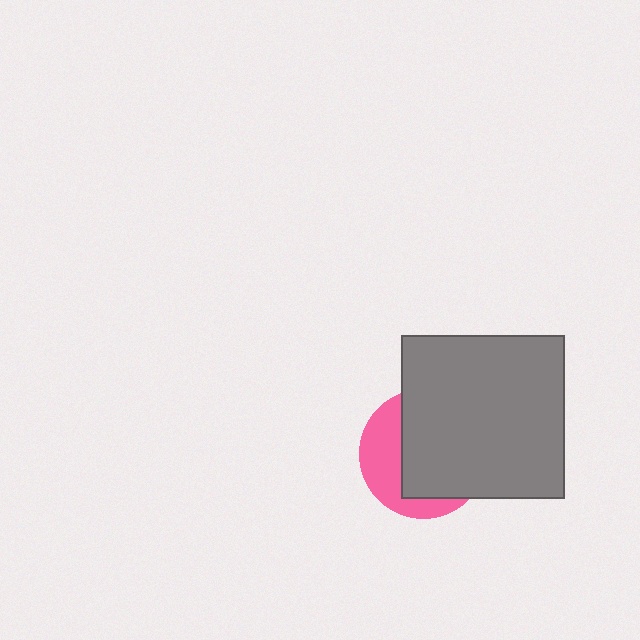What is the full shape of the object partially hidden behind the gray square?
The partially hidden object is a pink circle.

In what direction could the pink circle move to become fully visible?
The pink circle could move left. That would shift it out from behind the gray square entirely.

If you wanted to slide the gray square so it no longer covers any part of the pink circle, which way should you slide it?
Slide it right — that is the most direct way to separate the two shapes.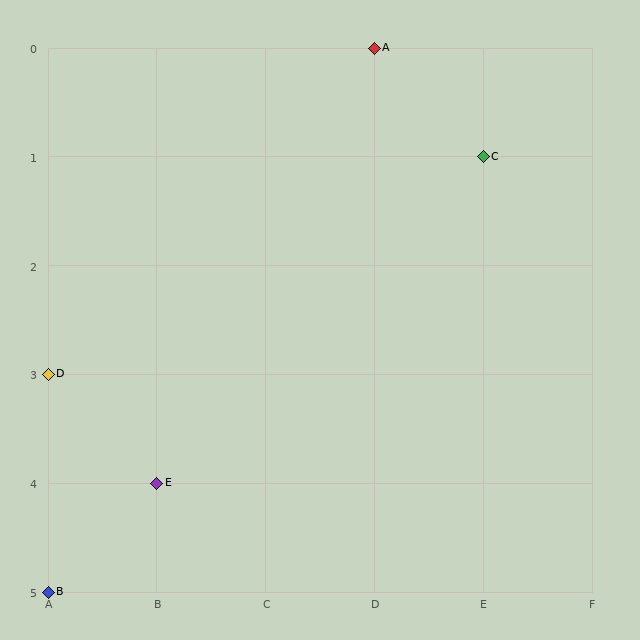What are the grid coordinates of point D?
Point D is at grid coordinates (A, 3).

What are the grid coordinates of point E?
Point E is at grid coordinates (B, 4).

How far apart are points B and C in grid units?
Points B and C are 4 columns and 4 rows apart (about 5.7 grid units diagonally).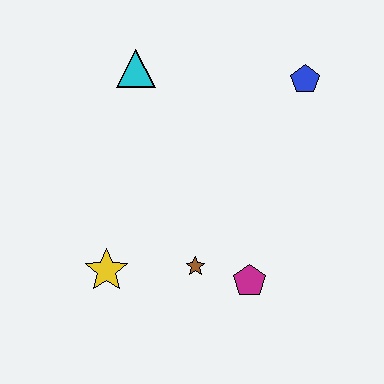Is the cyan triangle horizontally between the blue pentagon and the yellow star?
Yes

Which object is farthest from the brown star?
The blue pentagon is farthest from the brown star.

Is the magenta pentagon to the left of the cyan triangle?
No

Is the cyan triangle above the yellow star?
Yes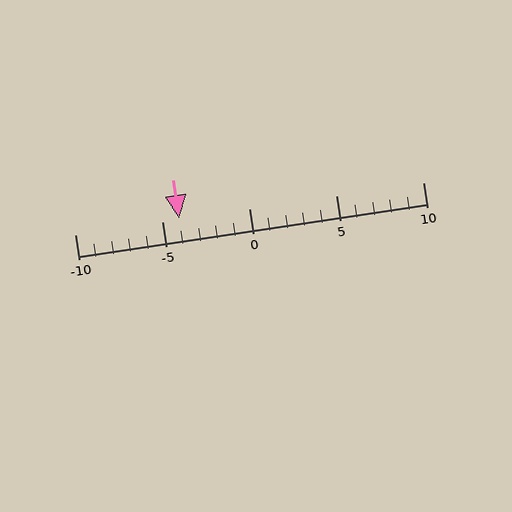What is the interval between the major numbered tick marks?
The major tick marks are spaced 5 units apart.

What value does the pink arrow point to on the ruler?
The pink arrow points to approximately -4.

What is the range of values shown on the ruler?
The ruler shows values from -10 to 10.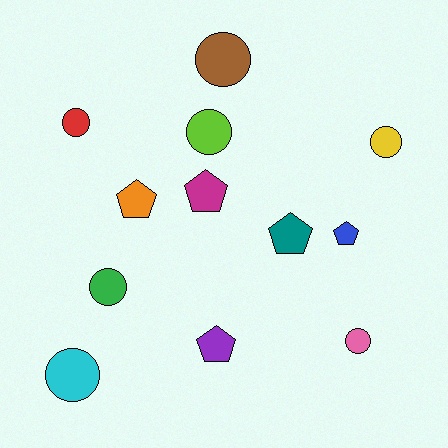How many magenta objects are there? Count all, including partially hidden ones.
There is 1 magenta object.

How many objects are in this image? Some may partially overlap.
There are 12 objects.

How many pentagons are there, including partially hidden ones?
There are 5 pentagons.